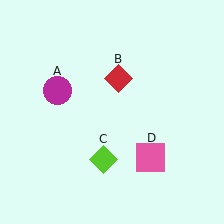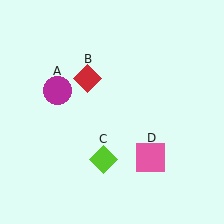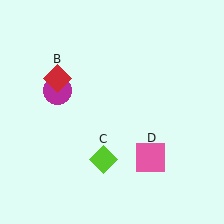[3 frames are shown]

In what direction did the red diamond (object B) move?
The red diamond (object B) moved left.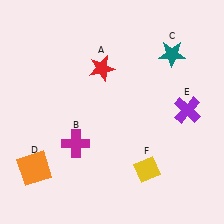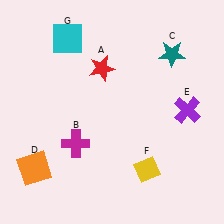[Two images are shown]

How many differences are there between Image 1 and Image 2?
There is 1 difference between the two images.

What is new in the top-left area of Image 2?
A cyan square (G) was added in the top-left area of Image 2.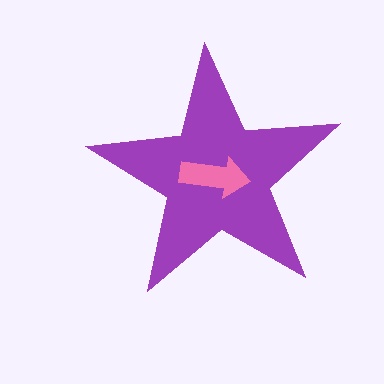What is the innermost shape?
The pink arrow.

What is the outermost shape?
The purple star.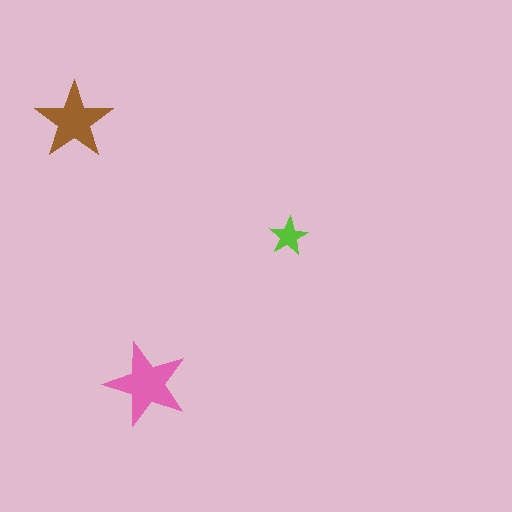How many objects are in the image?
There are 3 objects in the image.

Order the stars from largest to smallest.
the pink one, the brown one, the lime one.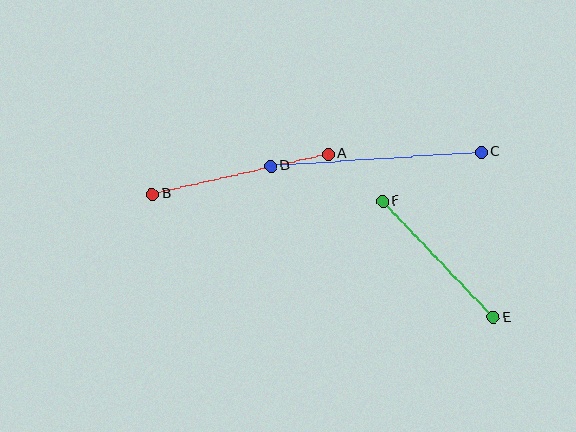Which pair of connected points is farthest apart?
Points C and D are farthest apart.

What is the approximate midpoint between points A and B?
The midpoint is at approximately (240, 174) pixels.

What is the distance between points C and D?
The distance is approximately 211 pixels.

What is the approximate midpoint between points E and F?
The midpoint is at approximately (438, 259) pixels.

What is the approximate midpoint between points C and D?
The midpoint is at approximately (376, 159) pixels.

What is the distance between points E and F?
The distance is approximately 160 pixels.